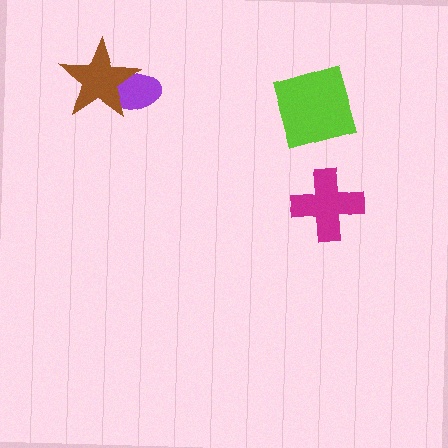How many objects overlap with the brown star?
1 object overlaps with the brown star.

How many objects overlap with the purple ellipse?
1 object overlaps with the purple ellipse.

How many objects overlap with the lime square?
0 objects overlap with the lime square.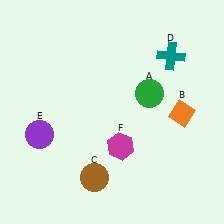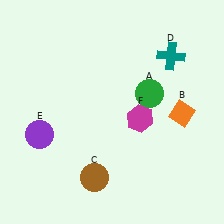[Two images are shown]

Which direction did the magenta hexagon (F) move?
The magenta hexagon (F) moved up.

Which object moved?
The magenta hexagon (F) moved up.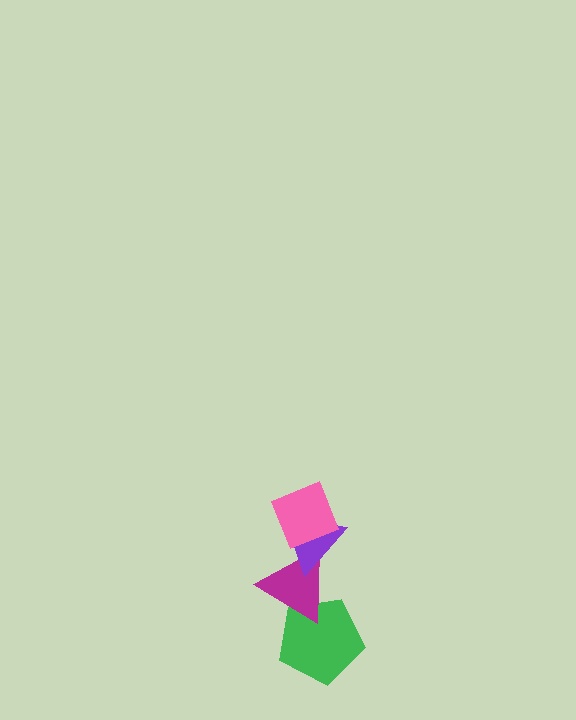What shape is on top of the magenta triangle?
The purple triangle is on top of the magenta triangle.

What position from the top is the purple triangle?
The purple triangle is 2nd from the top.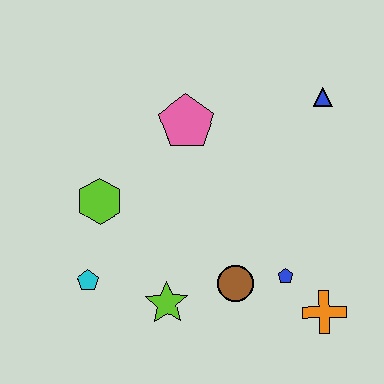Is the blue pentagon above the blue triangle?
No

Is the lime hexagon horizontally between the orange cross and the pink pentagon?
No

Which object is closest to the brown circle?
The blue pentagon is closest to the brown circle.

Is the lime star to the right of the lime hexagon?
Yes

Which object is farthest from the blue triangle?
The cyan pentagon is farthest from the blue triangle.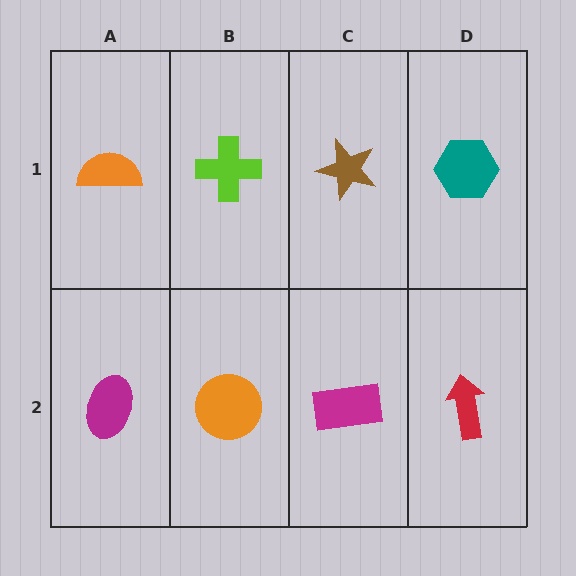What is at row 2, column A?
A magenta ellipse.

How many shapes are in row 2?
4 shapes.